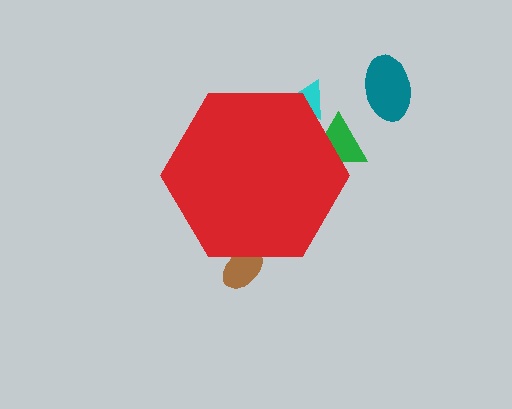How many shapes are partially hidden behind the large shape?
3 shapes are partially hidden.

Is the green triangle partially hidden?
Yes, the green triangle is partially hidden behind the red hexagon.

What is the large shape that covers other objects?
A red hexagon.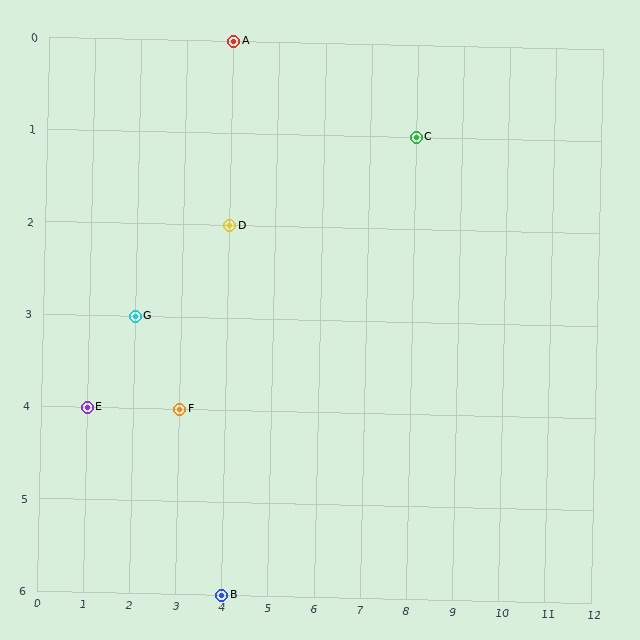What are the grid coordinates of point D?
Point D is at grid coordinates (4, 2).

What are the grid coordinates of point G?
Point G is at grid coordinates (2, 3).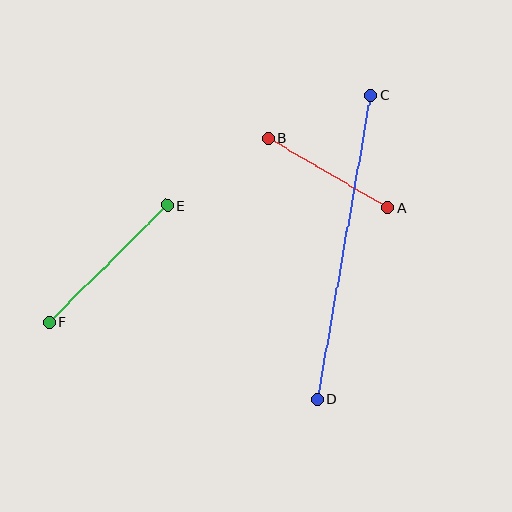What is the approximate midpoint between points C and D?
The midpoint is at approximately (343, 247) pixels.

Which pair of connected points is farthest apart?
Points C and D are farthest apart.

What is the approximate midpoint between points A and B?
The midpoint is at approximately (328, 173) pixels.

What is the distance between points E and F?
The distance is approximately 166 pixels.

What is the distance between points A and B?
The distance is approximately 138 pixels.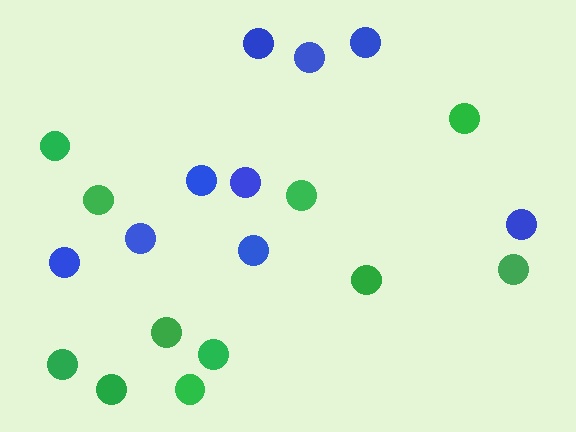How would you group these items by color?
There are 2 groups: one group of blue circles (9) and one group of green circles (11).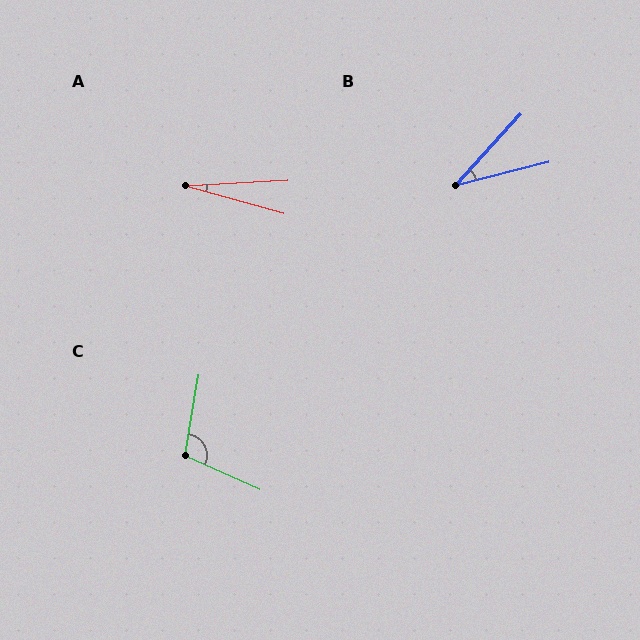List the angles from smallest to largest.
A (19°), B (33°), C (105°).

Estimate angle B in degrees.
Approximately 33 degrees.